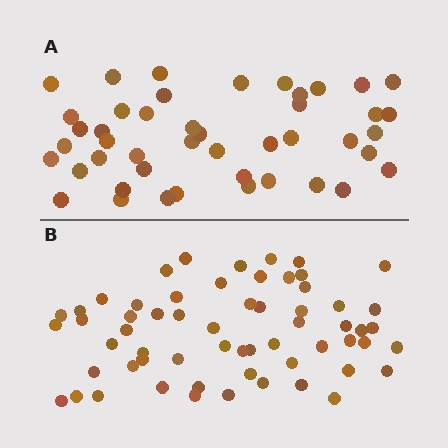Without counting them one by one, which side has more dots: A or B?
Region B (the bottom region) has more dots.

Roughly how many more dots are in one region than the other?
Region B has approximately 15 more dots than region A.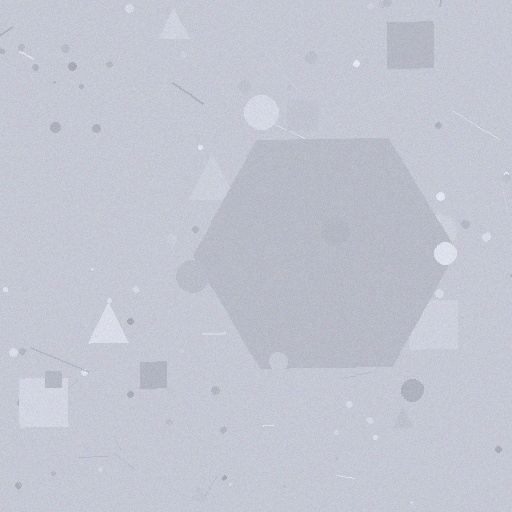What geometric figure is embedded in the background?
A hexagon is embedded in the background.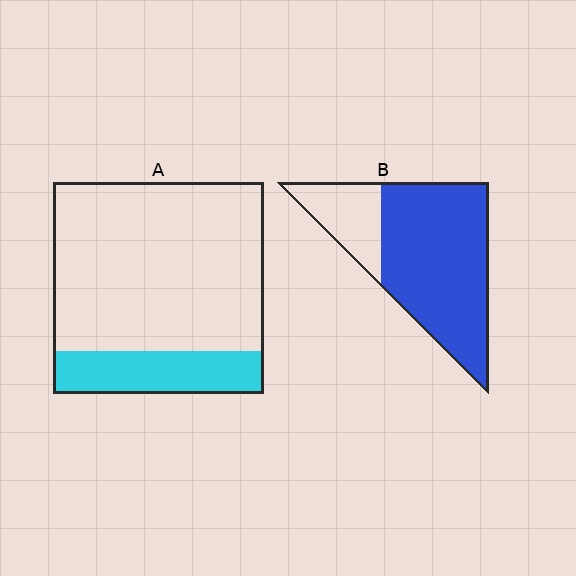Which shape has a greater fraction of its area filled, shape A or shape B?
Shape B.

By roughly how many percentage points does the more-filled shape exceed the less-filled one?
By roughly 55 percentage points (B over A).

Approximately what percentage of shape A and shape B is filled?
A is approximately 20% and B is approximately 75%.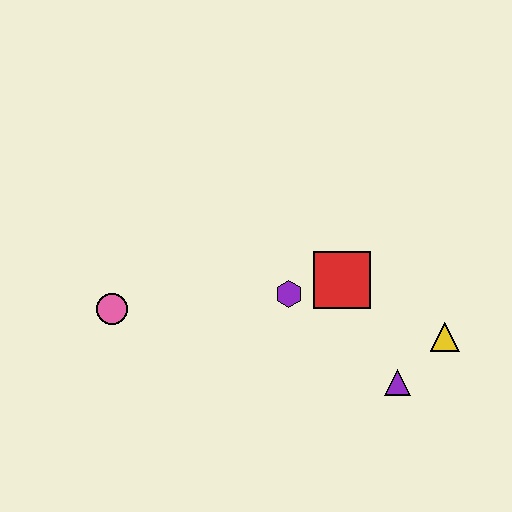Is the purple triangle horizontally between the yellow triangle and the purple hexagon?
Yes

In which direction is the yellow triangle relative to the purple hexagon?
The yellow triangle is to the right of the purple hexagon.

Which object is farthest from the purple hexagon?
The pink circle is farthest from the purple hexagon.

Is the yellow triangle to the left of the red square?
No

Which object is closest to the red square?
The purple hexagon is closest to the red square.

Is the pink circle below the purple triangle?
No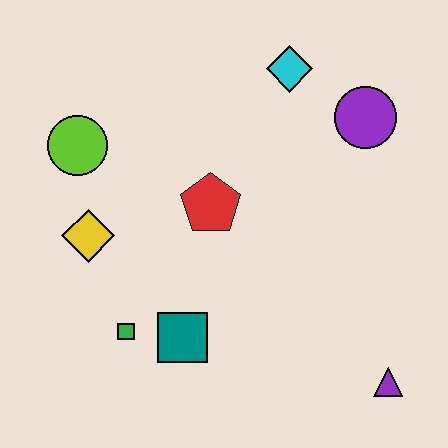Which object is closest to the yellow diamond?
The lime circle is closest to the yellow diamond.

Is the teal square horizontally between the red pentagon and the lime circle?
Yes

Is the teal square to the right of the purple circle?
No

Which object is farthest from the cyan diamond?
The purple triangle is farthest from the cyan diamond.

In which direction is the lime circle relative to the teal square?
The lime circle is above the teal square.